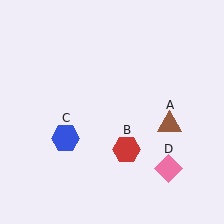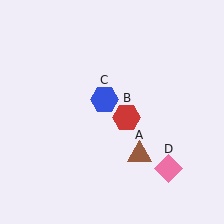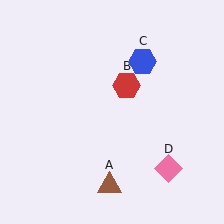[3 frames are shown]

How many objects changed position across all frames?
3 objects changed position: brown triangle (object A), red hexagon (object B), blue hexagon (object C).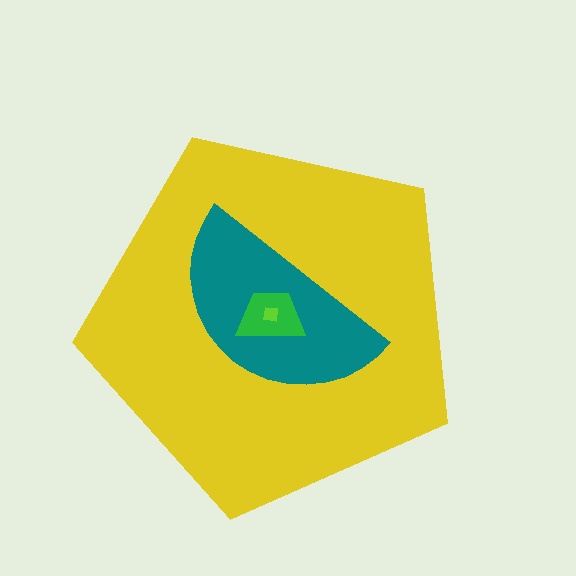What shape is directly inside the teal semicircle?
The green trapezoid.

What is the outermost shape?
The yellow pentagon.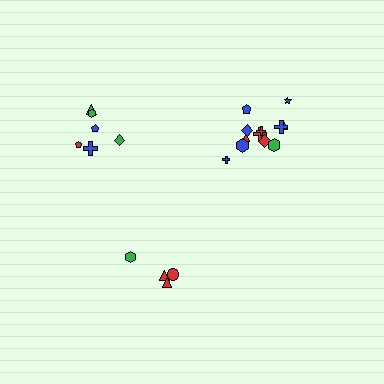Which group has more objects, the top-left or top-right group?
The top-right group.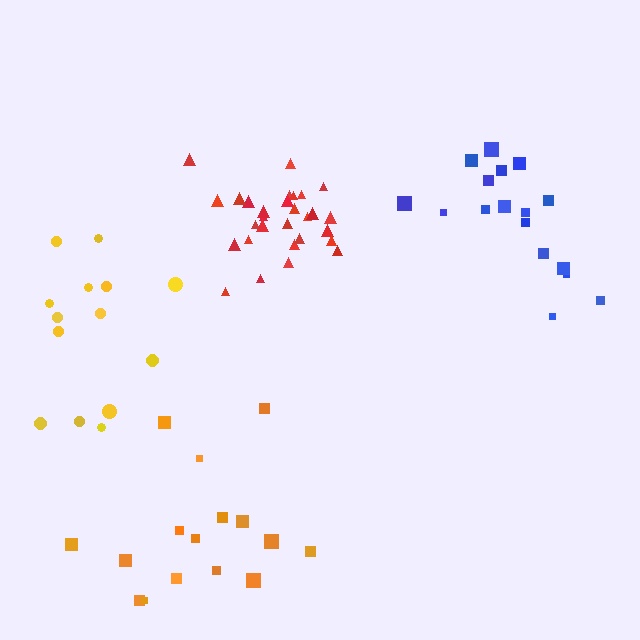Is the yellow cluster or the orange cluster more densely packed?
Yellow.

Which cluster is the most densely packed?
Red.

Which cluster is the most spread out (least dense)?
Orange.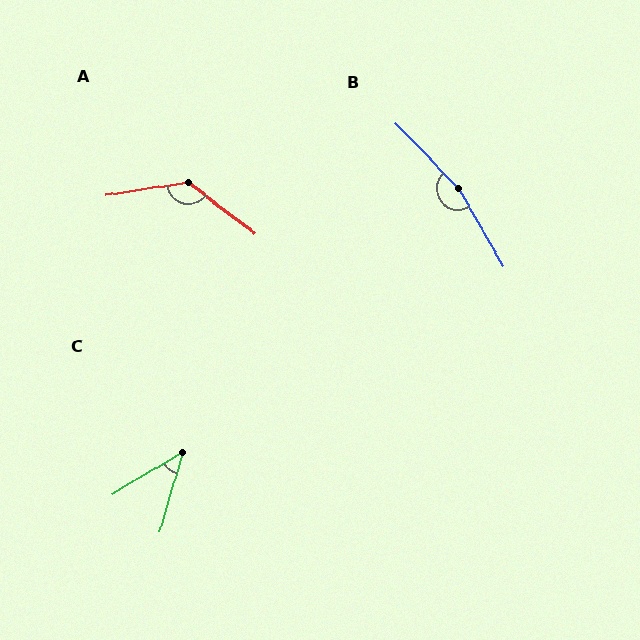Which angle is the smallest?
C, at approximately 43 degrees.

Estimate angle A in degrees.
Approximately 134 degrees.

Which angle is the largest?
B, at approximately 166 degrees.